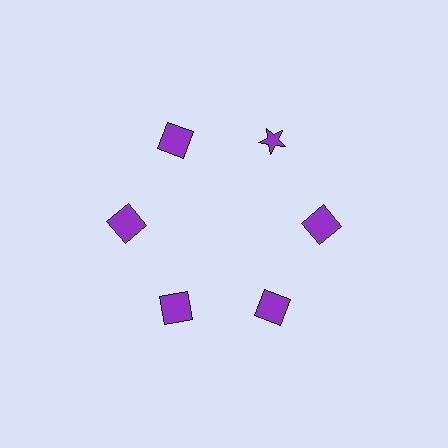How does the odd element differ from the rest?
It has a different shape: star instead of square.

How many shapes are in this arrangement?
There are 6 shapes arranged in a ring pattern.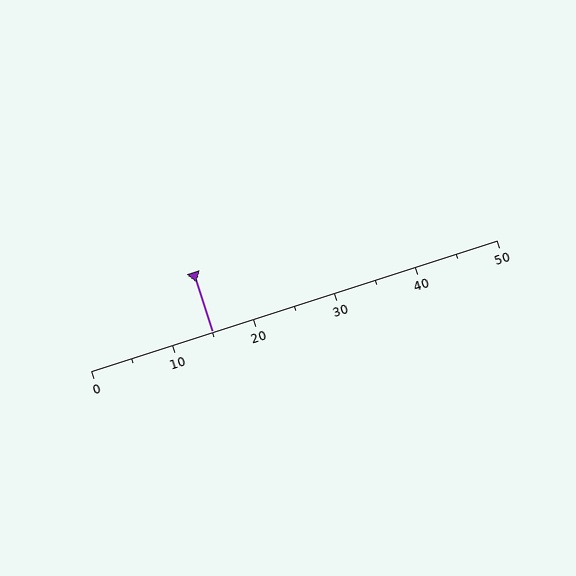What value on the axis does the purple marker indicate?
The marker indicates approximately 15.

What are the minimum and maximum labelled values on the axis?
The axis runs from 0 to 50.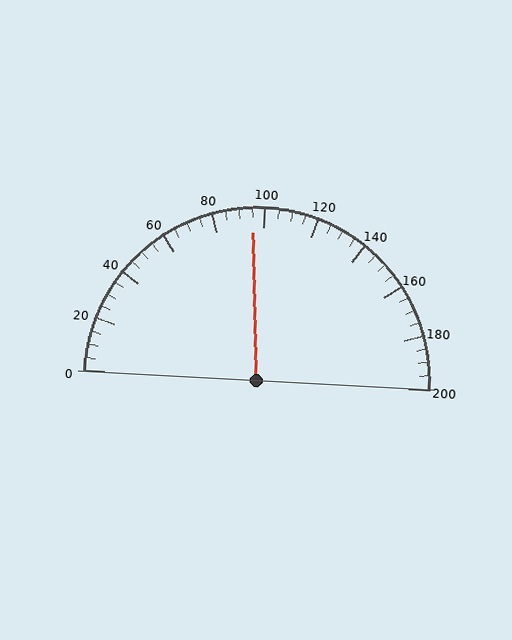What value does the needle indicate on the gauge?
The needle indicates approximately 95.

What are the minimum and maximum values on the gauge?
The gauge ranges from 0 to 200.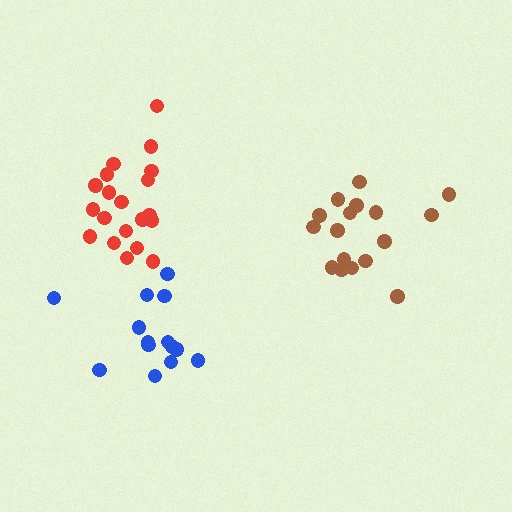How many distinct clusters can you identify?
There are 3 distinct clusters.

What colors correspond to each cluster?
The clusters are colored: blue, brown, red.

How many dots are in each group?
Group 1: 14 dots, Group 2: 17 dots, Group 3: 20 dots (51 total).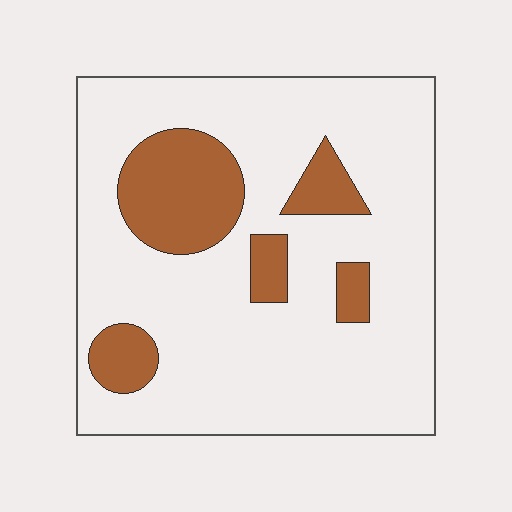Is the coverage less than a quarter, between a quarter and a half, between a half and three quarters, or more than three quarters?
Less than a quarter.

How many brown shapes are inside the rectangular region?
5.